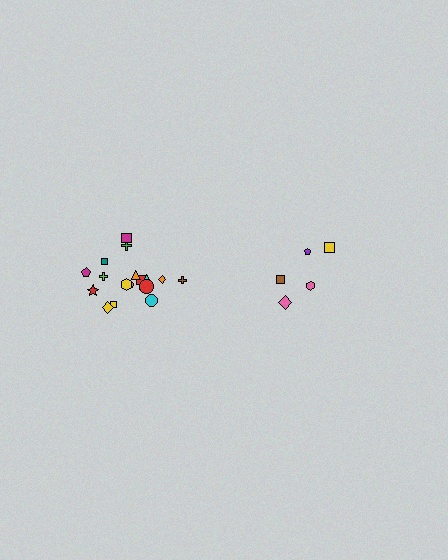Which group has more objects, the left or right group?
The left group.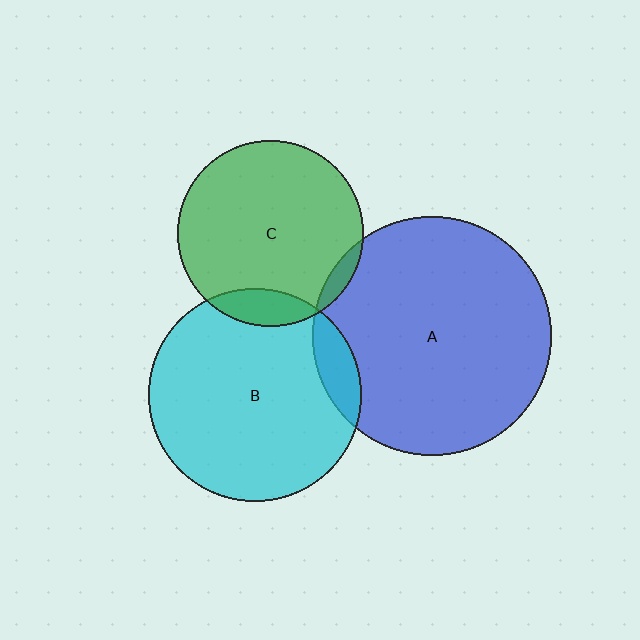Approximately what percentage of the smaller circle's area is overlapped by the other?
Approximately 10%.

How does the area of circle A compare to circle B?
Approximately 1.3 times.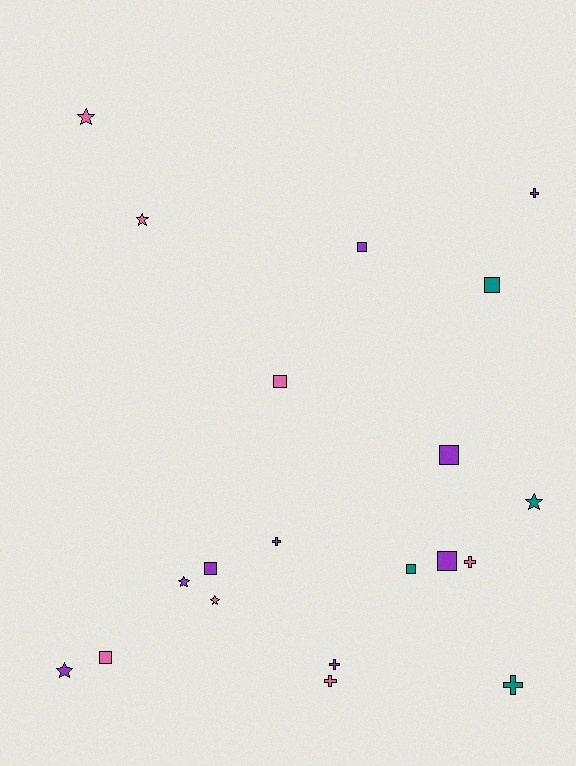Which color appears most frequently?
Purple, with 9 objects.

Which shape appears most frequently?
Square, with 8 objects.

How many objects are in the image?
There are 20 objects.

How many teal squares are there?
There are 2 teal squares.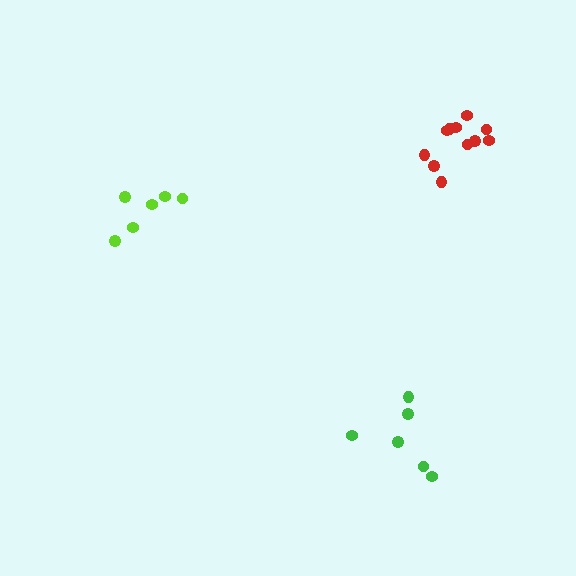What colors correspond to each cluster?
The clusters are colored: red, green, lime.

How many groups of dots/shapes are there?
There are 3 groups.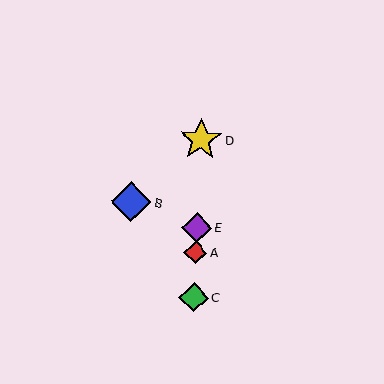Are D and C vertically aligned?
Yes, both are at x≈201.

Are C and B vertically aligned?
No, C is at x≈194 and B is at x≈131.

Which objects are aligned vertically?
Objects A, C, D, E are aligned vertically.